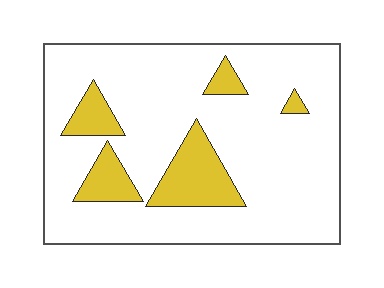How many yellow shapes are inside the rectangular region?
5.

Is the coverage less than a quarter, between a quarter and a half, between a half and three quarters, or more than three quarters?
Less than a quarter.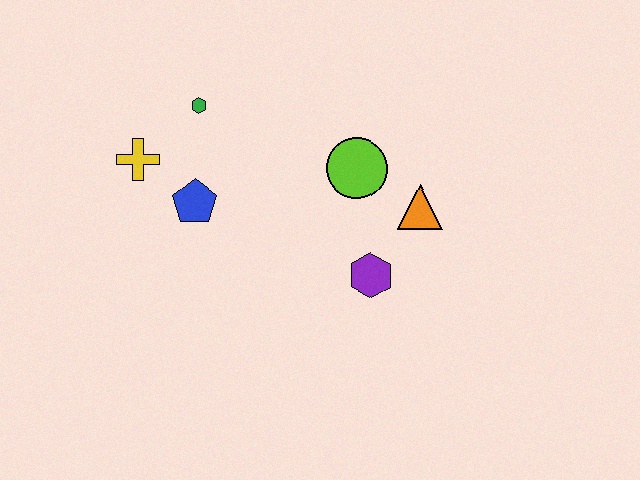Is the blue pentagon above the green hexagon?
No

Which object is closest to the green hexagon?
The yellow cross is closest to the green hexagon.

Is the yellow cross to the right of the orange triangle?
No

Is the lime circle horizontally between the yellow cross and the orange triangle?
Yes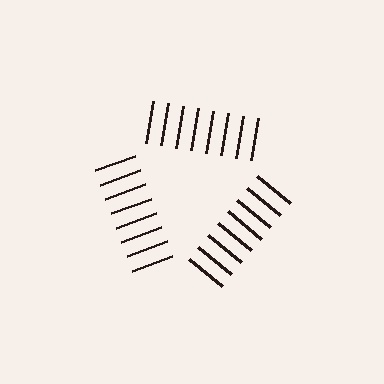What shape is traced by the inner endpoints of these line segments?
An illusory triangle — the line segments terminate on its edges but no continuous stroke is drawn.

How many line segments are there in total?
24 — 8 along each of the 3 edges.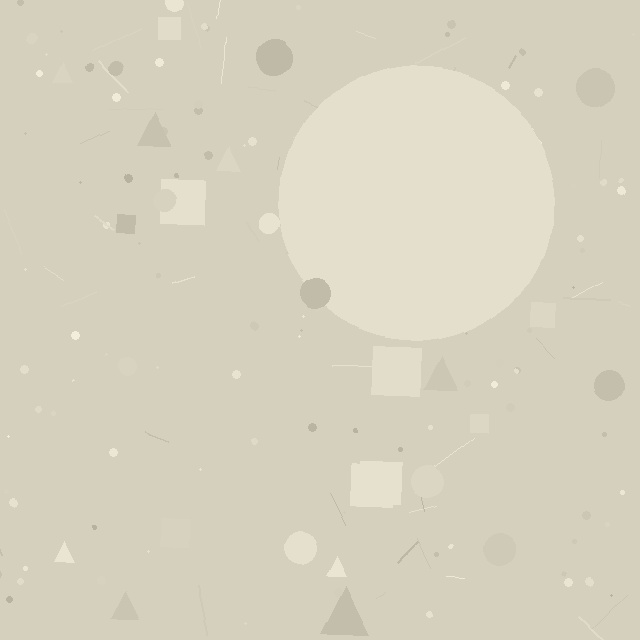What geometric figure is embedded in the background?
A circle is embedded in the background.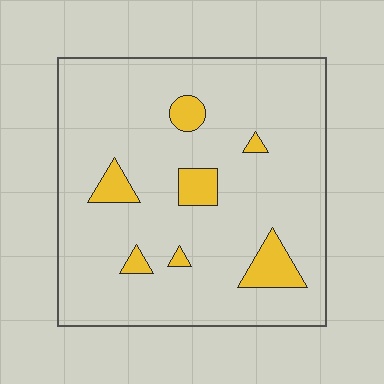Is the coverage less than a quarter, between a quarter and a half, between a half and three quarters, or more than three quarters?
Less than a quarter.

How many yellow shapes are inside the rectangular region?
7.